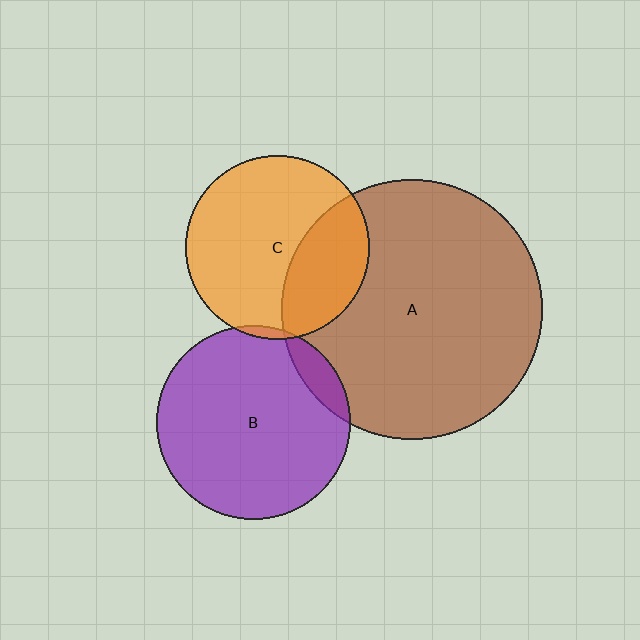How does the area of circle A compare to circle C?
Approximately 2.0 times.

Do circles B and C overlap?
Yes.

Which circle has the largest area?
Circle A (brown).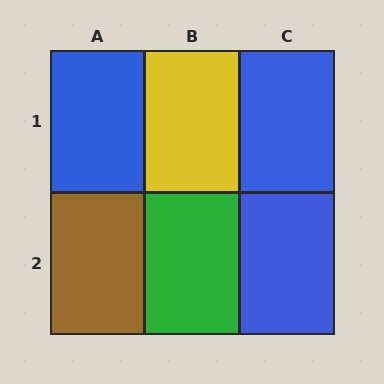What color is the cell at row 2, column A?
Brown.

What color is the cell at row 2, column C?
Blue.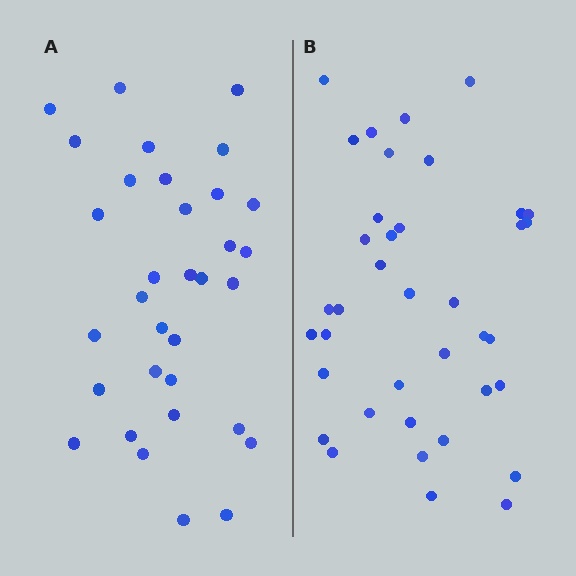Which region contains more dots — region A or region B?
Region B (the right region) has more dots.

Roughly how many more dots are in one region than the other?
Region B has about 5 more dots than region A.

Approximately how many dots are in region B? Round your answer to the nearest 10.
About 40 dots. (The exact count is 38, which rounds to 40.)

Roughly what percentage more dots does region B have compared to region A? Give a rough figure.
About 15% more.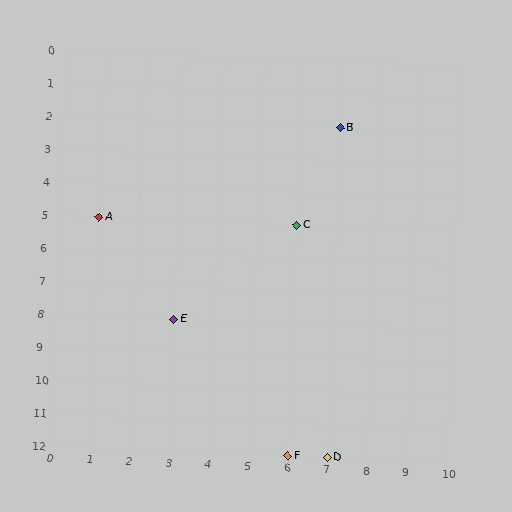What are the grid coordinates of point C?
Point C is at grid coordinates (6, 5).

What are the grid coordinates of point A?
Point A is at grid coordinates (1, 5).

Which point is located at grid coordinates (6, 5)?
Point C is at (6, 5).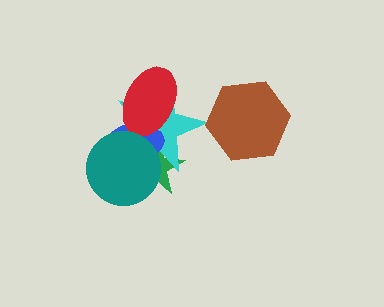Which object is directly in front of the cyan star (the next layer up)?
The blue ellipse is directly in front of the cyan star.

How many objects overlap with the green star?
3 objects overlap with the green star.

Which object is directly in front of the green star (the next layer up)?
The cyan star is directly in front of the green star.